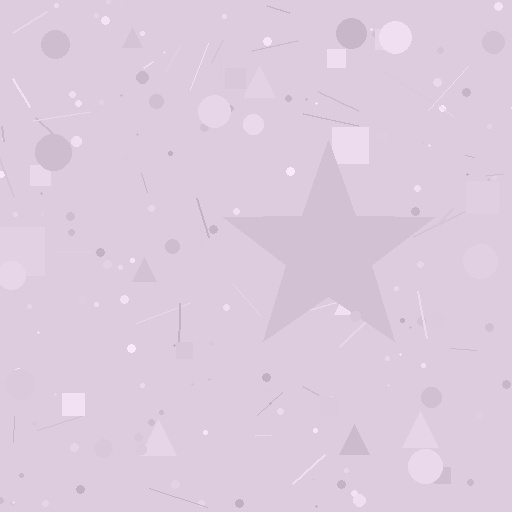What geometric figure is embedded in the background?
A star is embedded in the background.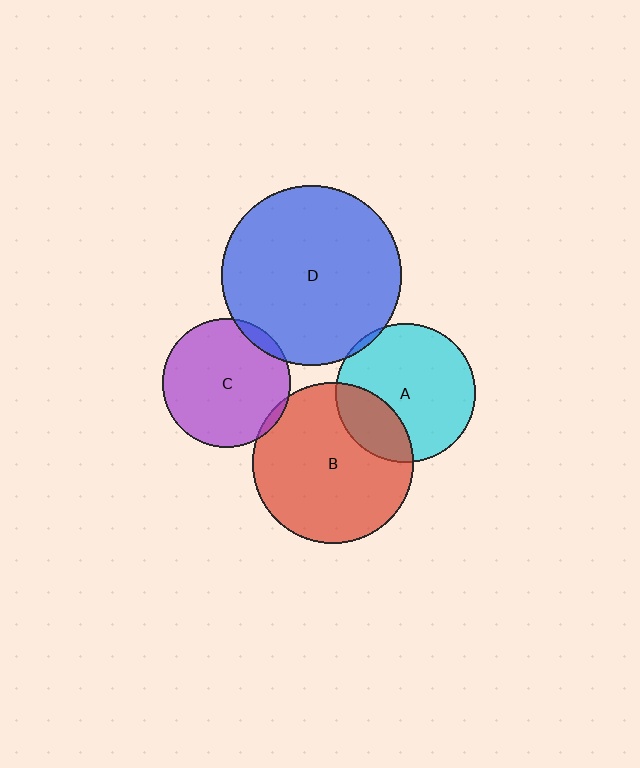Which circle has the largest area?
Circle D (blue).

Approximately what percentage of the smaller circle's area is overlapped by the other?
Approximately 5%.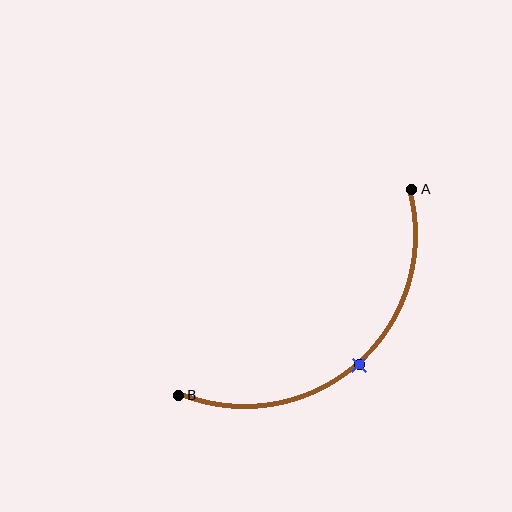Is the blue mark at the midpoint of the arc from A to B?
Yes. The blue mark lies on the arc at equal arc-length from both A and B — it is the arc midpoint.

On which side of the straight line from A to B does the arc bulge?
The arc bulges below and to the right of the straight line connecting A and B.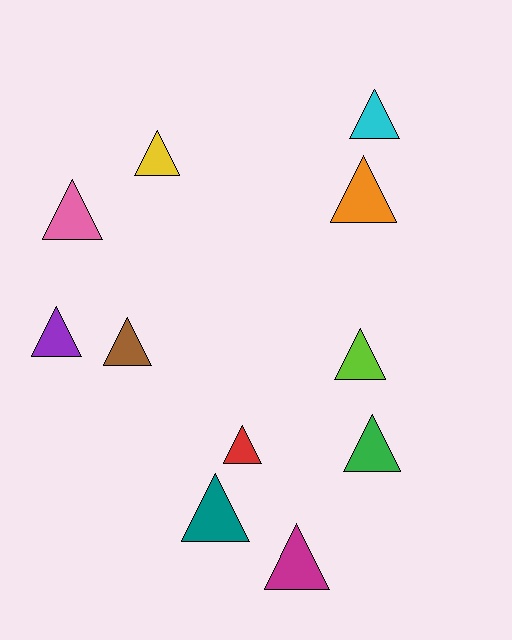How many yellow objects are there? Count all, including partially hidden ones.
There is 1 yellow object.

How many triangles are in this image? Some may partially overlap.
There are 11 triangles.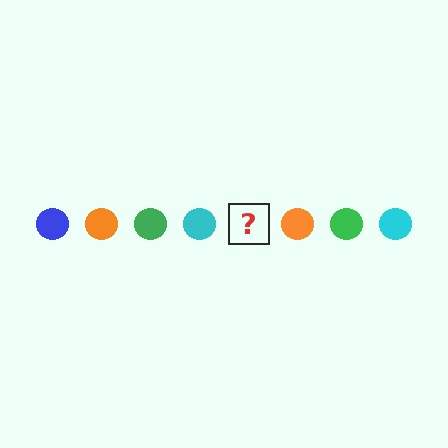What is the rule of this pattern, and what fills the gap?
The rule is that the pattern cycles through blue, orange, green, cyan circles. The gap should be filled with a blue circle.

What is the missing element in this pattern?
The missing element is a blue circle.